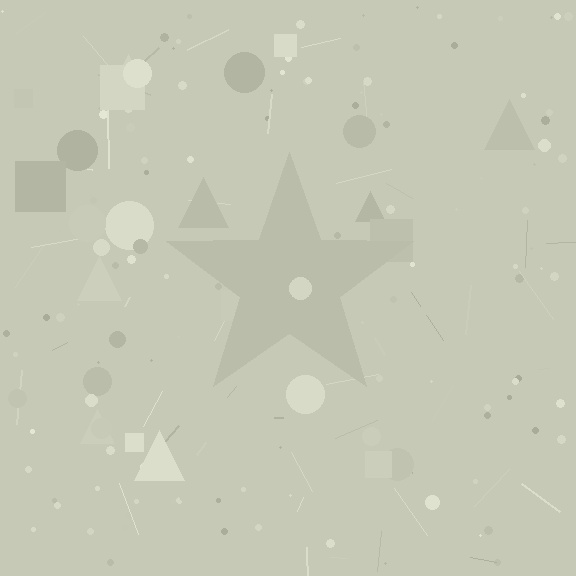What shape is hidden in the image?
A star is hidden in the image.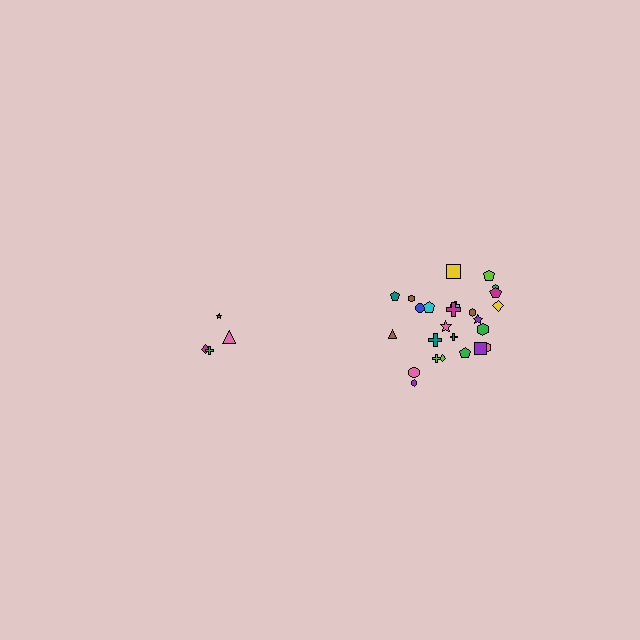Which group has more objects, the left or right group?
The right group.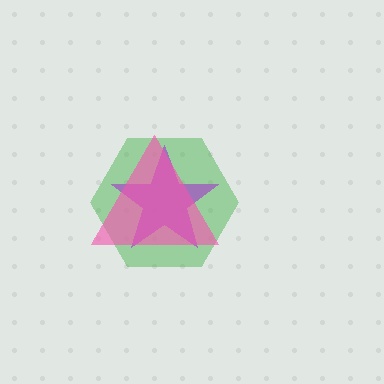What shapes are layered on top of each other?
The layered shapes are: a green hexagon, a purple star, a pink triangle.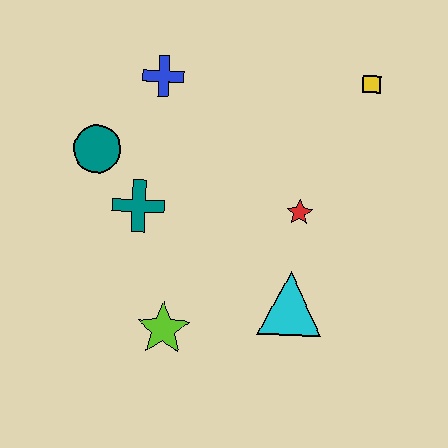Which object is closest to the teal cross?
The teal circle is closest to the teal cross.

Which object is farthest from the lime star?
The yellow square is farthest from the lime star.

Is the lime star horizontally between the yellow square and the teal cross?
Yes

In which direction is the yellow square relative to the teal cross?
The yellow square is to the right of the teal cross.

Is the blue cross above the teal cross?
Yes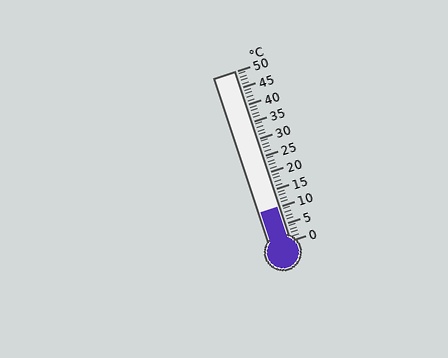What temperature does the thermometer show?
The thermometer shows approximately 10°C.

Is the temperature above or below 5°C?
The temperature is above 5°C.